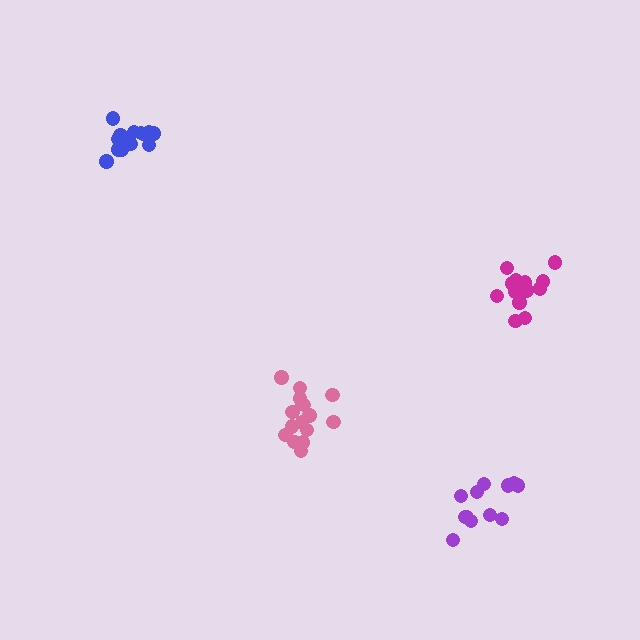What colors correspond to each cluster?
The clusters are colored: magenta, pink, purple, blue.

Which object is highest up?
The blue cluster is topmost.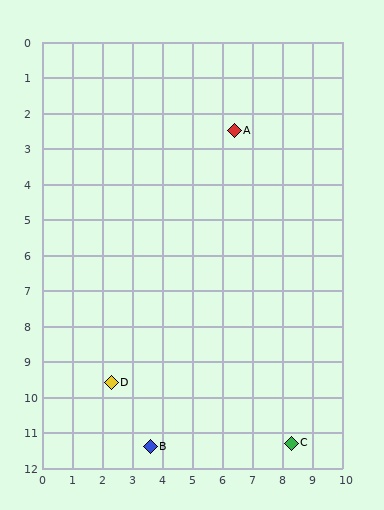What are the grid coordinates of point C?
Point C is at approximately (8.3, 11.3).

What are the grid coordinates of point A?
Point A is at approximately (6.4, 2.5).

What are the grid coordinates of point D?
Point D is at approximately (2.3, 9.6).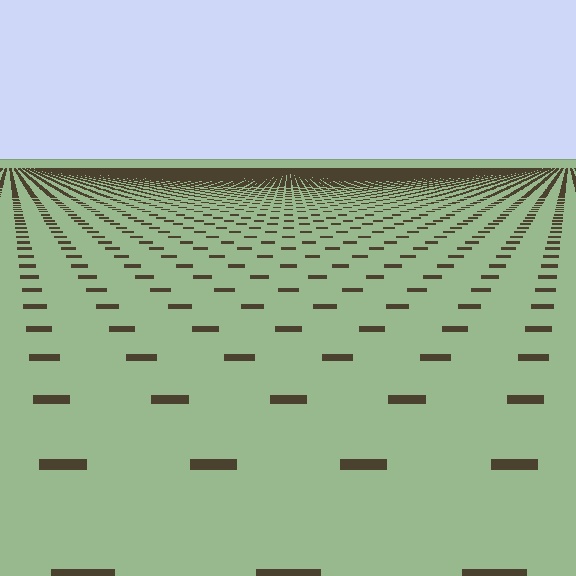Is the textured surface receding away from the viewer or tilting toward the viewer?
The surface is receding away from the viewer. Texture elements get smaller and denser toward the top.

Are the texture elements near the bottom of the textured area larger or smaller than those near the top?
Larger. Near the bottom, elements are closer to the viewer and appear at a bigger on-screen size.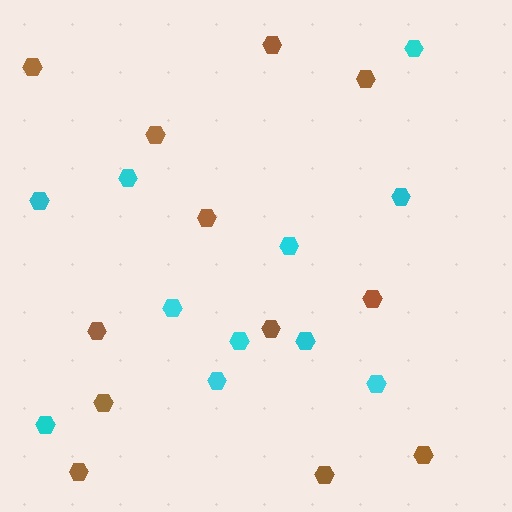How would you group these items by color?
There are 2 groups: one group of cyan hexagons (11) and one group of brown hexagons (12).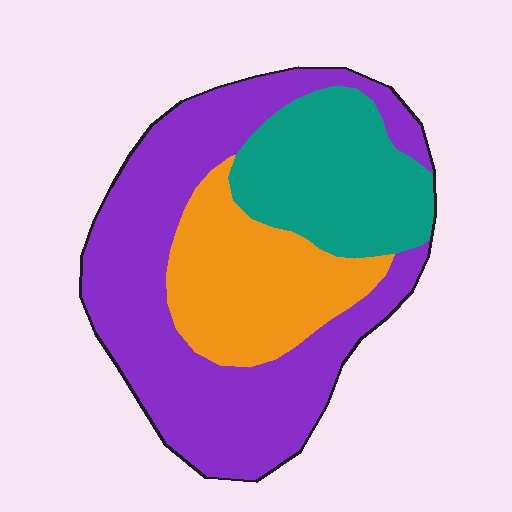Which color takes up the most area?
Purple, at roughly 50%.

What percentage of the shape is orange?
Orange takes up about one quarter (1/4) of the shape.